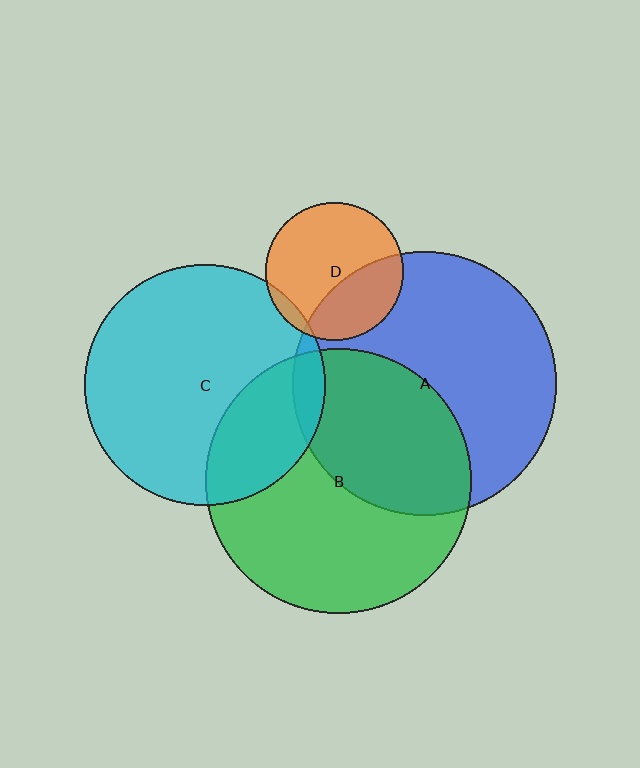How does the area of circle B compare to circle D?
Approximately 3.7 times.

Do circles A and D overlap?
Yes.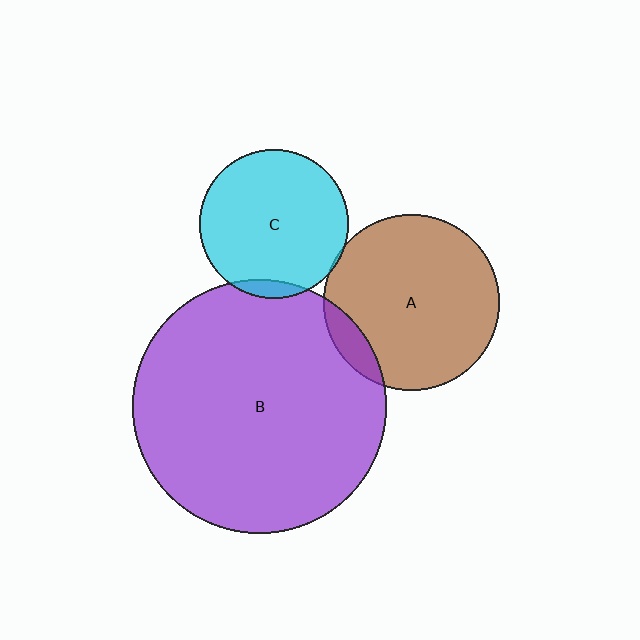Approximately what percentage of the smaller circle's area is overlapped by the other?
Approximately 5%.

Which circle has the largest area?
Circle B (purple).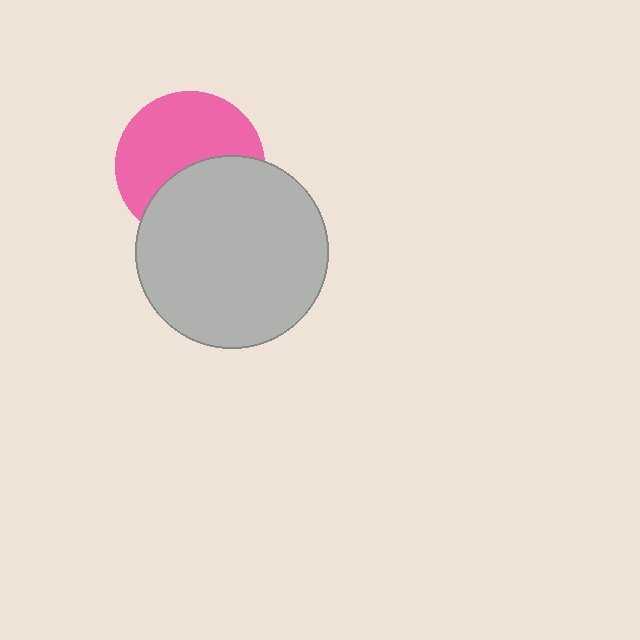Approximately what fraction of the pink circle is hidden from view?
Roughly 43% of the pink circle is hidden behind the light gray circle.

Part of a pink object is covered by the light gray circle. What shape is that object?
It is a circle.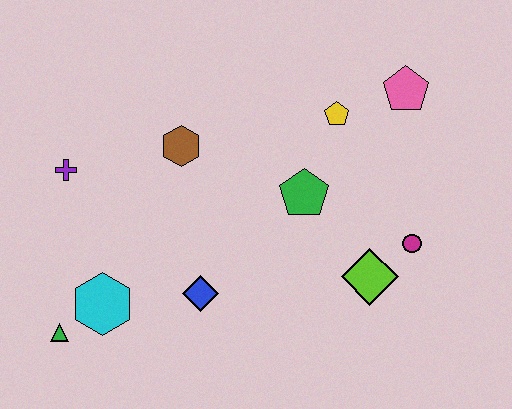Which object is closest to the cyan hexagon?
The green triangle is closest to the cyan hexagon.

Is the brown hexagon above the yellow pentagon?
No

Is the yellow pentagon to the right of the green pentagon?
Yes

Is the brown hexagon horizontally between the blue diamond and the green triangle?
Yes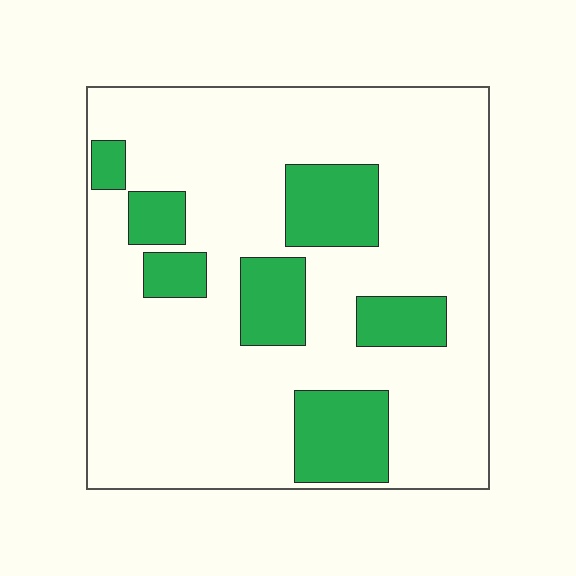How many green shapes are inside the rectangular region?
7.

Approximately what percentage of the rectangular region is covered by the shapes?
Approximately 20%.